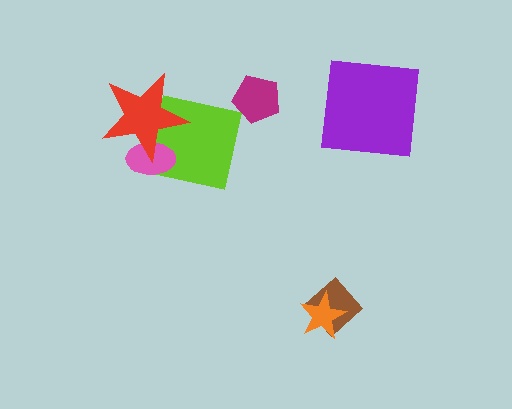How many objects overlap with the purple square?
0 objects overlap with the purple square.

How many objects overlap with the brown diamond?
1 object overlaps with the brown diamond.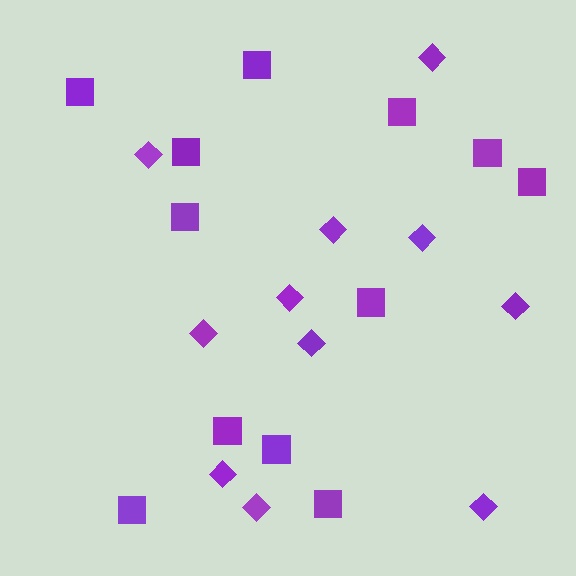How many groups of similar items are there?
There are 2 groups: one group of diamonds (11) and one group of squares (12).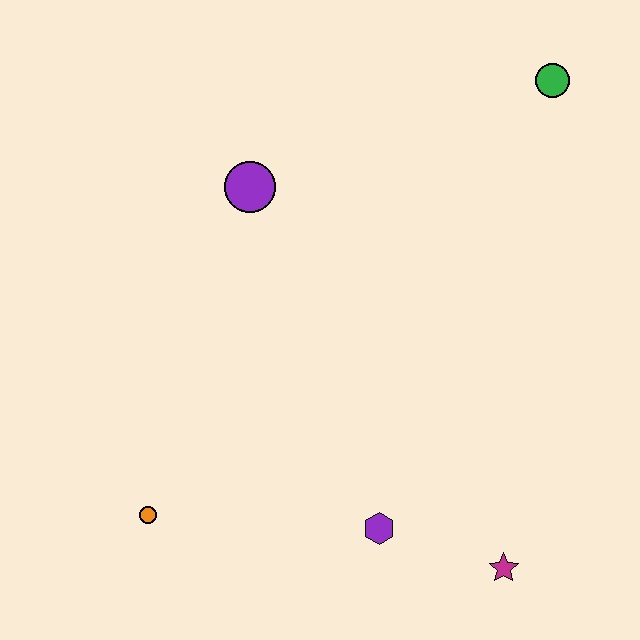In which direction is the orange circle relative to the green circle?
The orange circle is below the green circle.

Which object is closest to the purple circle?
The green circle is closest to the purple circle.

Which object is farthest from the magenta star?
The green circle is farthest from the magenta star.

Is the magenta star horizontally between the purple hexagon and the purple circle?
No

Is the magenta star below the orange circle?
Yes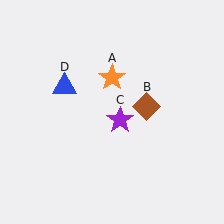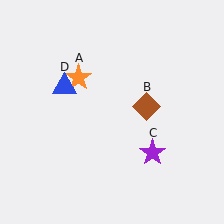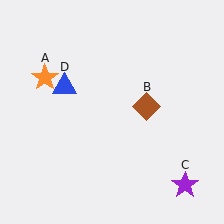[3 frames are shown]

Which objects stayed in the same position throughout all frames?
Brown diamond (object B) and blue triangle (object D) remained stationary.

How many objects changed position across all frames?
2 objects changed position: orange star (object A), purple star (object C).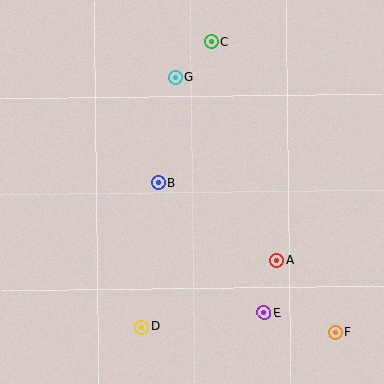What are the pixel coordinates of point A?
Point A is at (277, 260).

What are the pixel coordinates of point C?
Point C is at (211, 41).